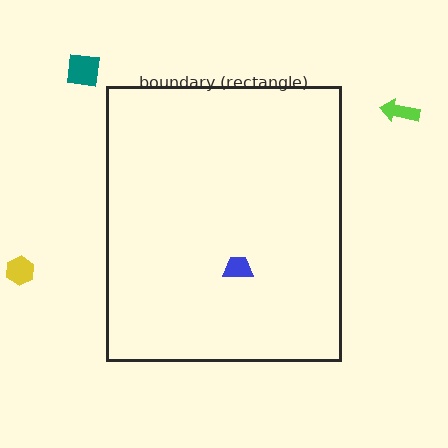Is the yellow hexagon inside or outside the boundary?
Outside.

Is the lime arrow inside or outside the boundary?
Outside.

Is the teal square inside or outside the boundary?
Outside.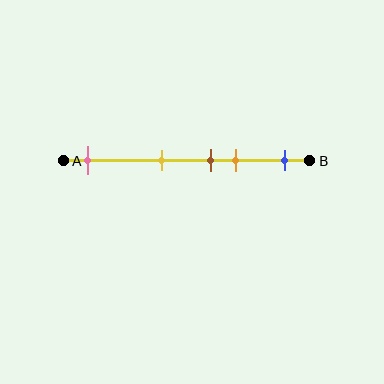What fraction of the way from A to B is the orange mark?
The orange mark is approximately 70% (0.7) of the way from A to B.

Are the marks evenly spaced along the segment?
No, the marks are not evenly spaced.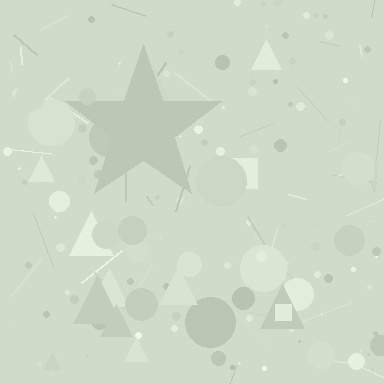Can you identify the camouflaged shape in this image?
The camouflaged shape is a star.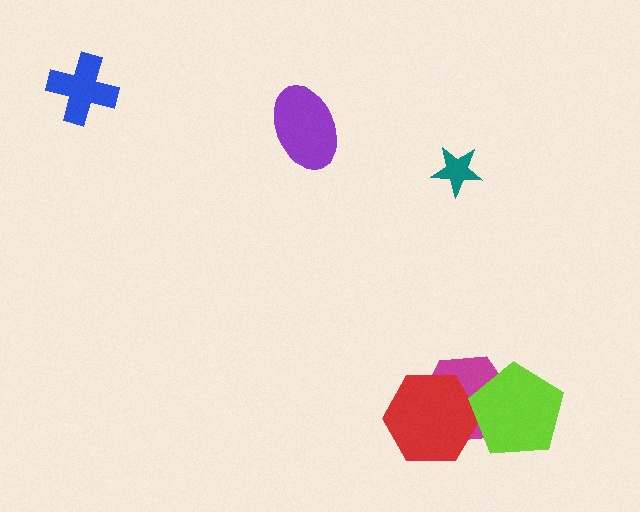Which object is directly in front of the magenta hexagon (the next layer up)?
The red hexagon is directly in front of the magenta hexagon.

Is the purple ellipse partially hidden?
No, no other shape covers it.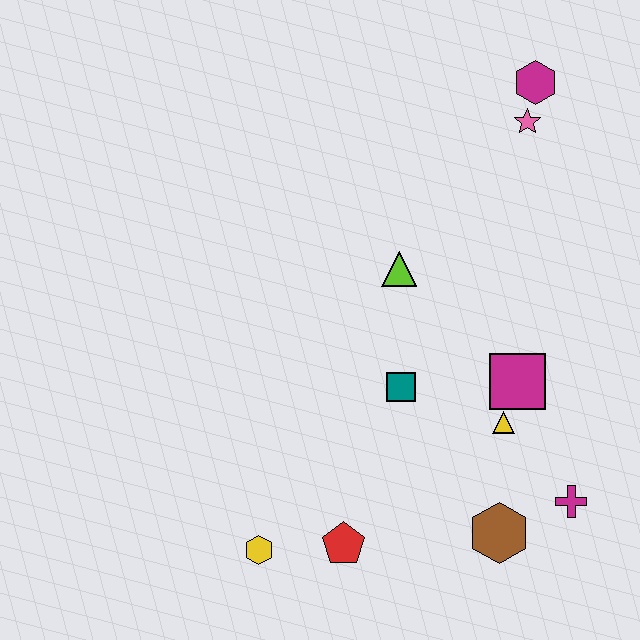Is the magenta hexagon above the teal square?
Yes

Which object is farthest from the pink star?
The yellow hexagon is farthest from the pink star.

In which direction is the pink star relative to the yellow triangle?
The pink star is above the yellow triangle.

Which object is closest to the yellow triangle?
The magenta square is closest to the yellow triangle.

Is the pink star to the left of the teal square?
No